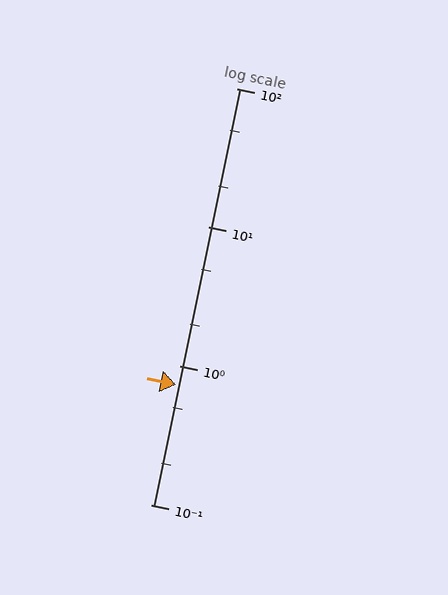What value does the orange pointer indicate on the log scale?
The pointer indicates approximately 0.73.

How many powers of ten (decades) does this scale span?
The scale spans 3 decades, from 0.1 to 100.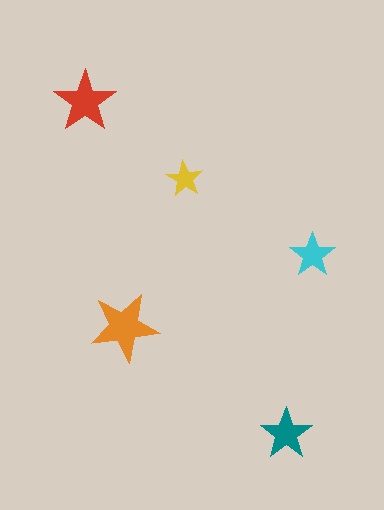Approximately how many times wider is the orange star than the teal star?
About 1.5 times wider.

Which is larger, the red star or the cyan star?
The red one.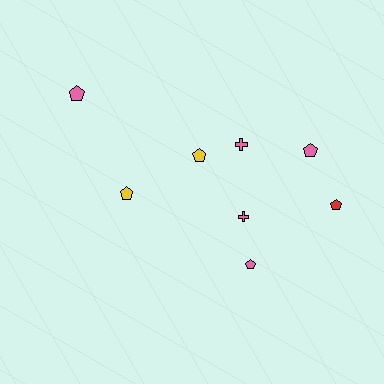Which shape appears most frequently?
Pentagon, with 6 objects.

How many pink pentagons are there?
There are 3 pink pentagons.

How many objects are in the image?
There are 8 objects.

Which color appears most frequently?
Pink, with 5 objects.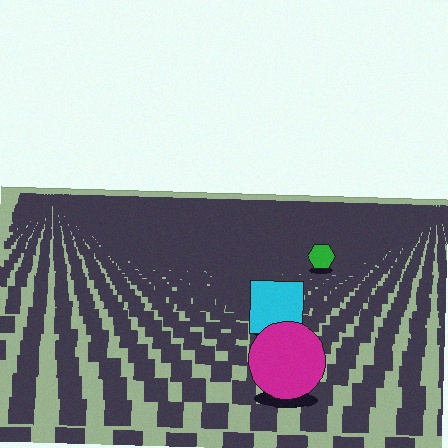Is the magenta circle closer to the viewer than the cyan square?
Yes. The magenta circle is closer — you can tell from the texture gradient: the ground texture is coarser near it.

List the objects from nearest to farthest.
From nearest to farthest: the magenta circle, the cyan square, the green hexagon.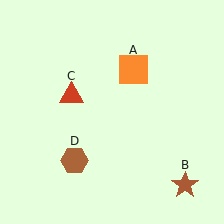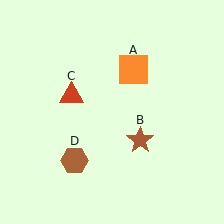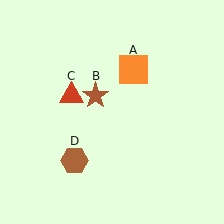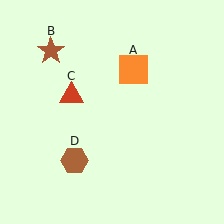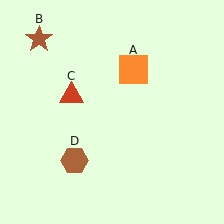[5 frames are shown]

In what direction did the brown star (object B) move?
The brown star (object B) moved up and to the left.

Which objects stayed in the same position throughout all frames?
Orange square (object A) and red triangle (object C) and brown hexagon (object D) remained stationary.